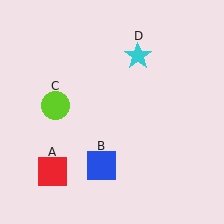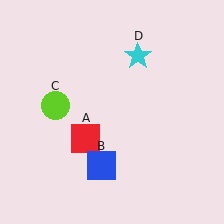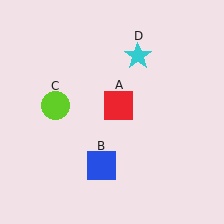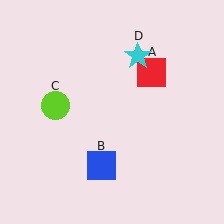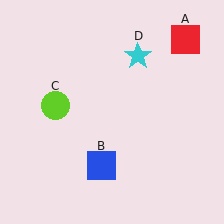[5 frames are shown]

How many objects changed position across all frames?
1 object changed position: red square (object A).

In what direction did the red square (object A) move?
The red square (object A) moved up and to the right.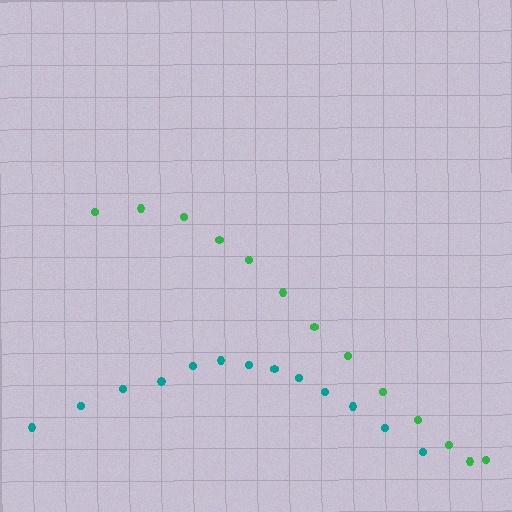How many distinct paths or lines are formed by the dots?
There are 2 distinct paths.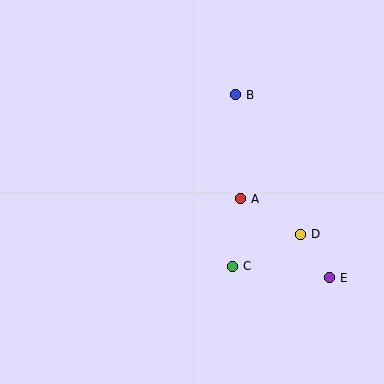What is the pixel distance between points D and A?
The distance between D and A is 70 pixels.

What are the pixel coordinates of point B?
Point B is at (236, 95).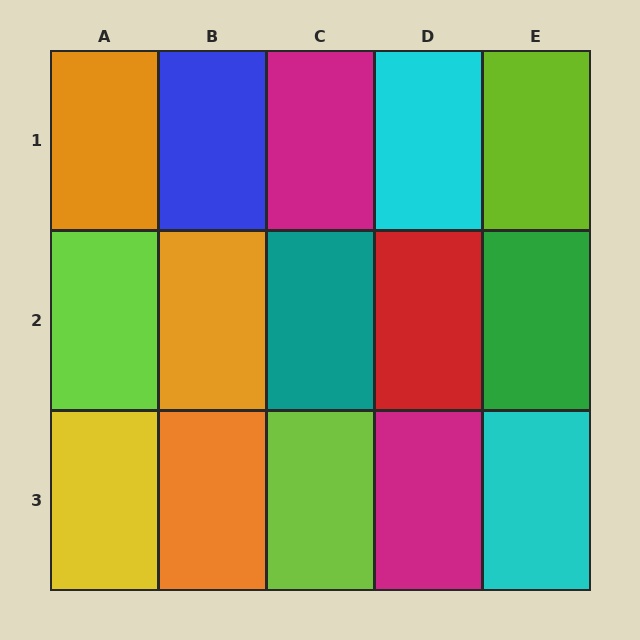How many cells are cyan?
2 cells are cyan.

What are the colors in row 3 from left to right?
Yellow, orange, lime, magenta, cyan.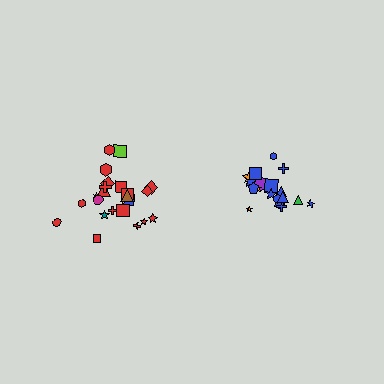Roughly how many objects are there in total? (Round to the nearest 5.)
Roughly 45 objects in total.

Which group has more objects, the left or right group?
The left group.